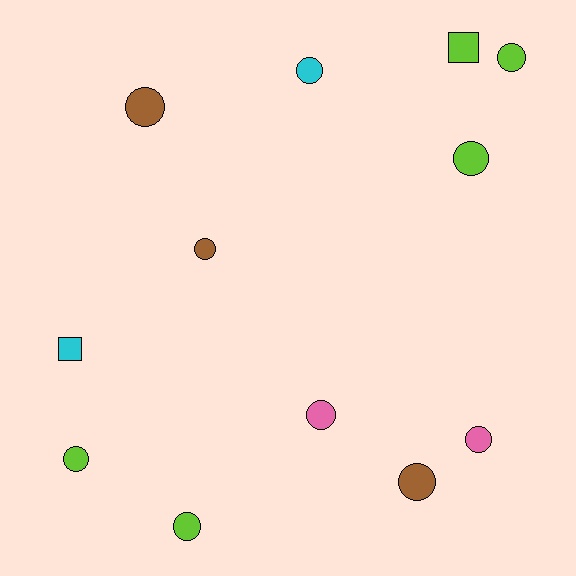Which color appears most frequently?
Lime, with 5 objects.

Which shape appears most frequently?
Circle, with 10 objects.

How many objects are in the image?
There are 12 objects.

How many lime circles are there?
There are 4 lime circles.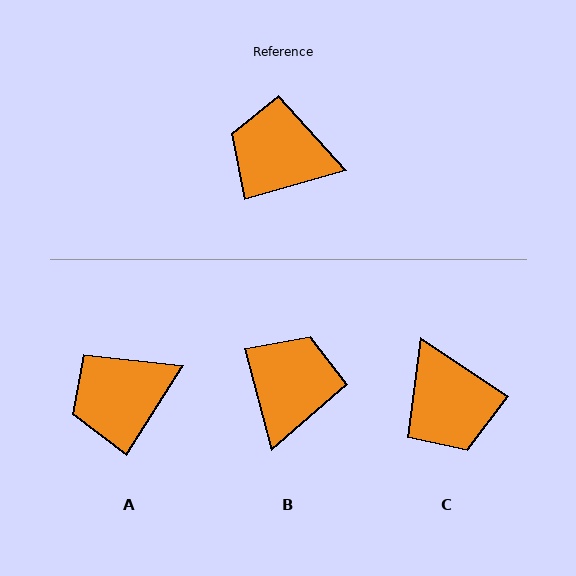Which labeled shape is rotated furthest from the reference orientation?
C, about 130 degrees away.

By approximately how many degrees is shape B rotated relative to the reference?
Approximately 91 degrees clockwise.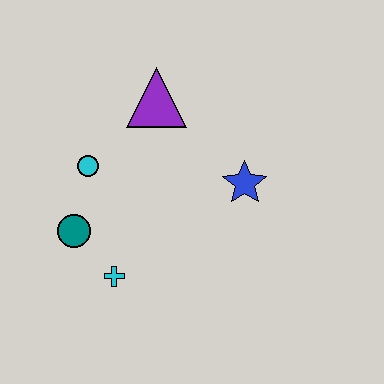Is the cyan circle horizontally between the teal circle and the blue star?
Yes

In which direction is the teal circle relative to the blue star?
The teal circle is to the left of the blue star.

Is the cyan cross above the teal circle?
No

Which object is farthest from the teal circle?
The blue star is farthest from the teal circle.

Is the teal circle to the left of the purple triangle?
Yes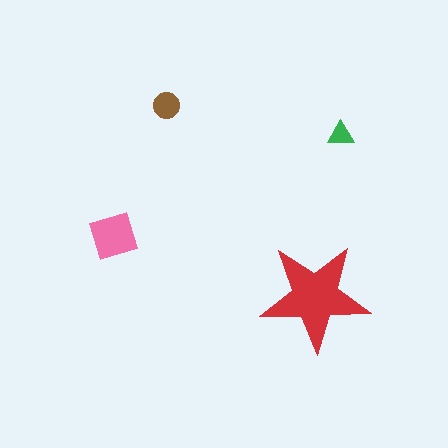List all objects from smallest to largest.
The green triangle, the brown circle, the pink diamond, the red star.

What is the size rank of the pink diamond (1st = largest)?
2nd.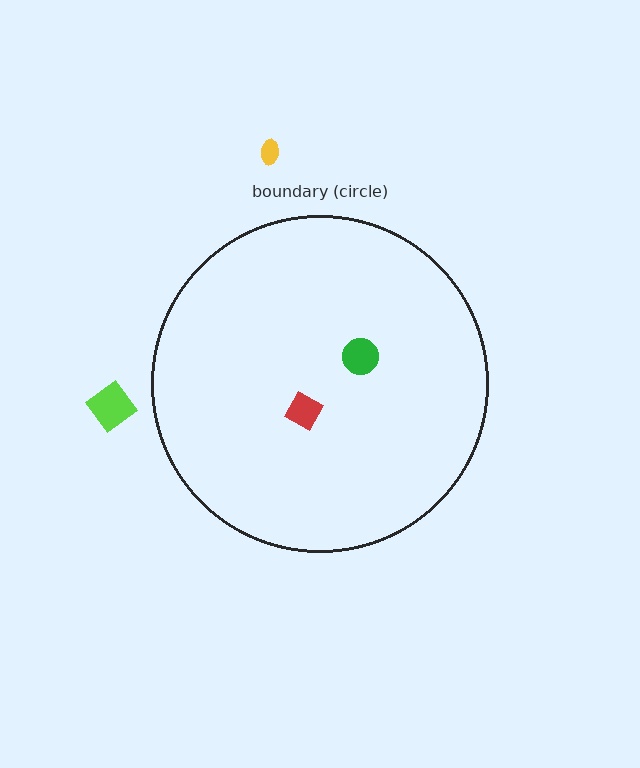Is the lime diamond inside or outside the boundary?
Outside.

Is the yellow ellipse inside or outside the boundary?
Outside.